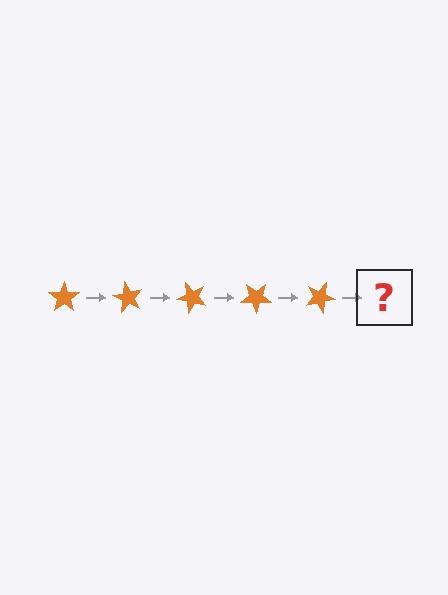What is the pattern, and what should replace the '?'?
The pattern is that the star rotates 60 degrees each step. The '?' should be an orange star rotated 300 degrees.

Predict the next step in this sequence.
The next step is an orange star rotated 300 degrees.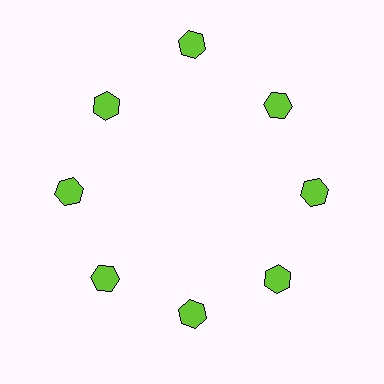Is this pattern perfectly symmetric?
No. The 8 lime hexagons are arranged in a ring, but one element near the 12 o'clock position is pushed outward from the center, breaking the 8-fold rotational symmetry.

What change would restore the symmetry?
The symmetry would be restored by moving it inward, back onto the ring so that all 8 hexagons sit at equal angles and equal distance from the center.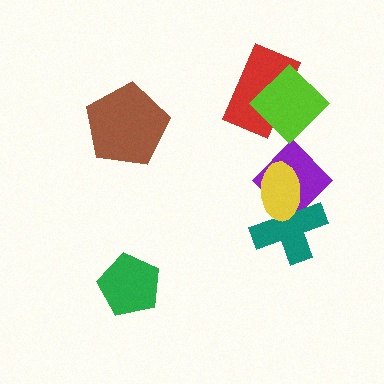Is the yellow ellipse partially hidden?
No, no other shape covers it.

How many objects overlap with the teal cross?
2 objects overlap with the teal cross.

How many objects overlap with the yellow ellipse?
2 objects overlap with the yellow ellipse.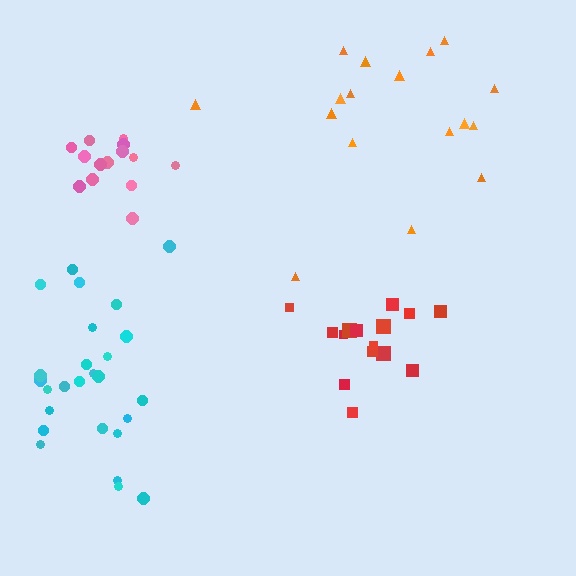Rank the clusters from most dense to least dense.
pink, red, cyan, orange.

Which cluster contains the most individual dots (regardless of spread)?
Cyan (27).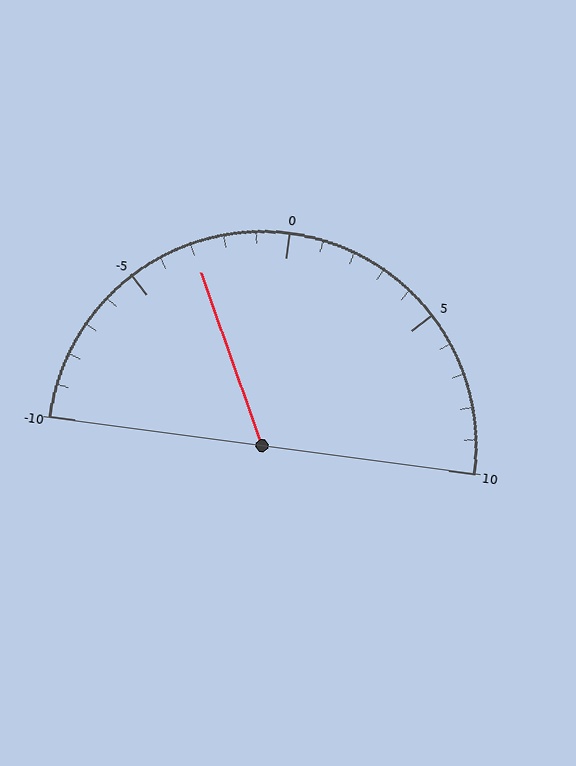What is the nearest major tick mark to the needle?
The nearest major tick mark is -5.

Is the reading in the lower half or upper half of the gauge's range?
The reading is in the lower half of the range (-10 to 10).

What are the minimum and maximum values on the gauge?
The gauge ranges from -10 to 10.